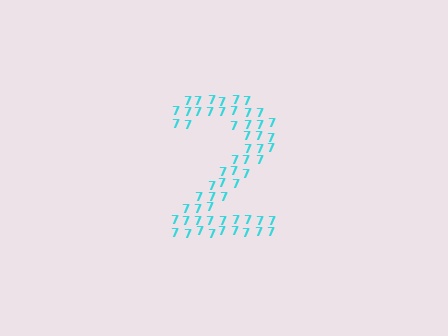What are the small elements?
The small elements are digit 7's.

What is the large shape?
The large shape is the digit 2.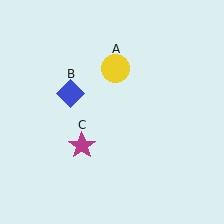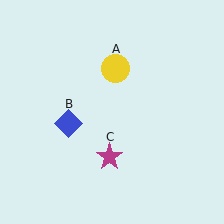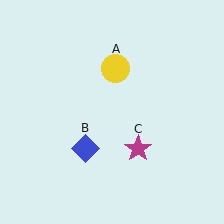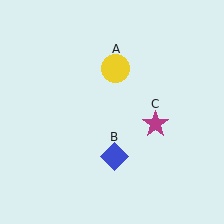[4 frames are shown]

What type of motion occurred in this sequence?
The blue diamond (object B), magenta star (object C) rotated counterclockwise around the center of the scene.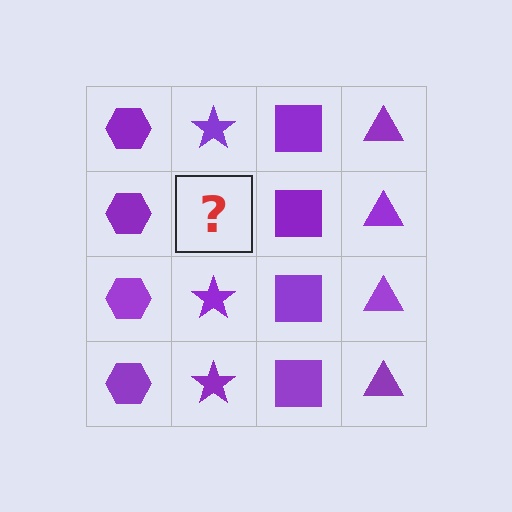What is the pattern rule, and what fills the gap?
The rule is that each column has a consistent shape. The gap should be filled with a purple star.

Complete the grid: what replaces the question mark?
The question mark should be replaced with a purple star.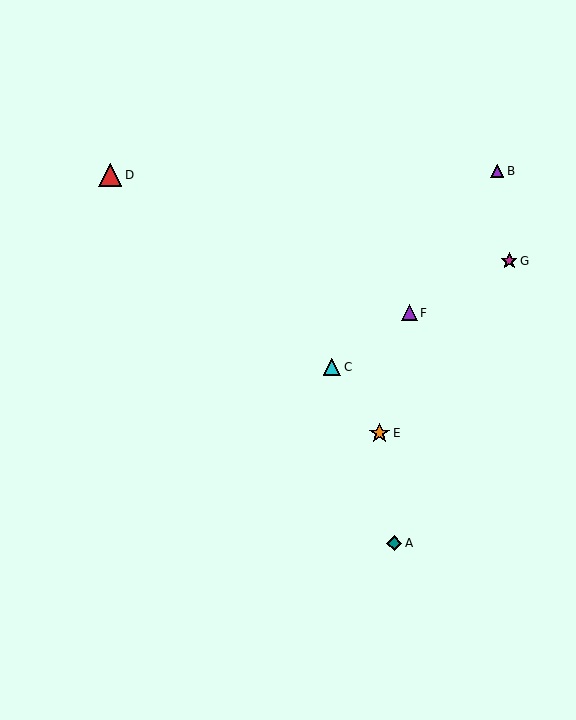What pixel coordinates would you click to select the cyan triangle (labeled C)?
Click at (332, 367) to select the cyan triangle C.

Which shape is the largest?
The red triangle (labeled D) is the largest.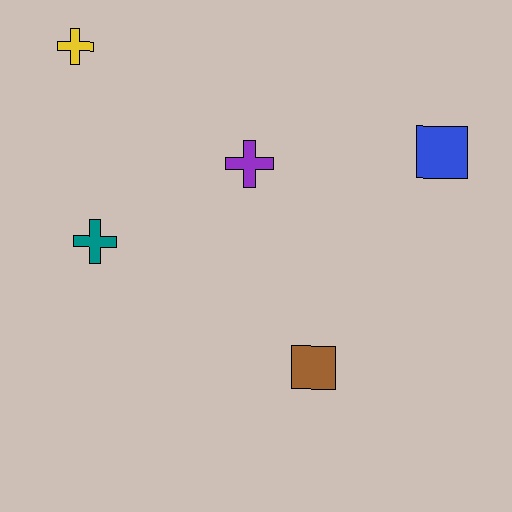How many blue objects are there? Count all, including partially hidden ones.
There is 1 blue object.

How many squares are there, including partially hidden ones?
There are 2 squares.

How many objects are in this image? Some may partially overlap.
There are 5 objects.